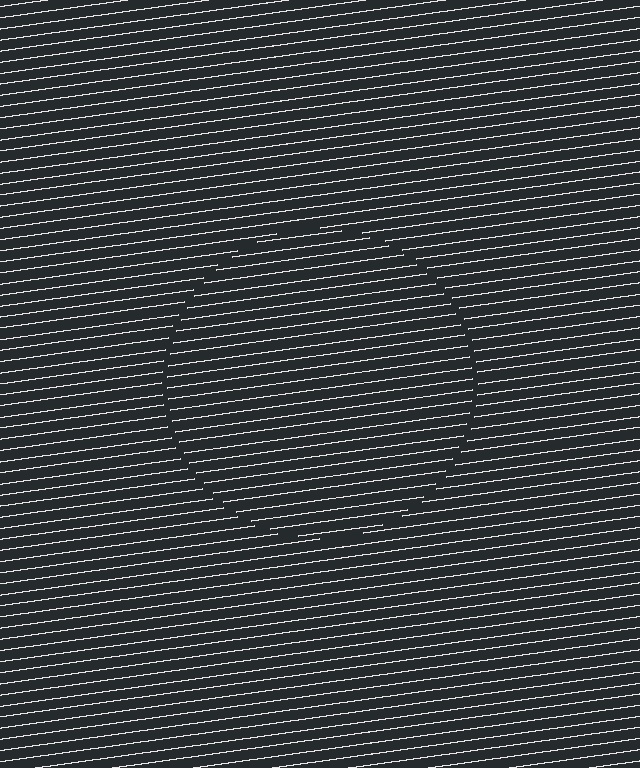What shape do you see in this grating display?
An illusory circle. The interior of the shape contains the same grating, shifted by half a period — the contour is defined by the phase discontinuity where line-ends from the inner and outer gratings abut.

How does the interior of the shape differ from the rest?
The interior of the shape contains the same grating, shifted by half a period — the contour is defined by the phase discontinuity where line-ends from the inner and outer gratings abut.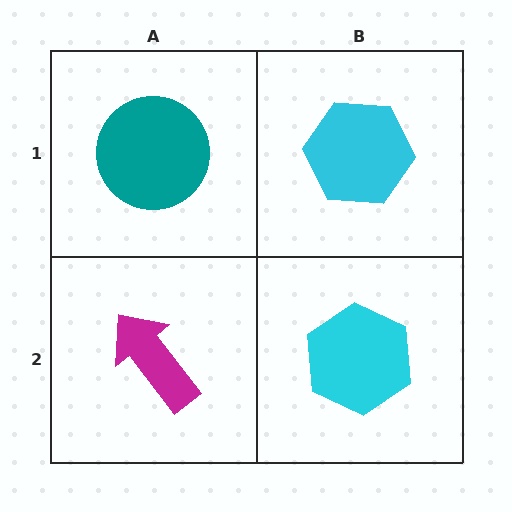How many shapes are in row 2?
2 shapes.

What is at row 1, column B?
A cyan hexagon.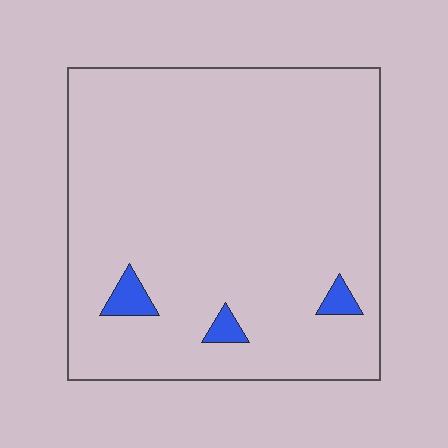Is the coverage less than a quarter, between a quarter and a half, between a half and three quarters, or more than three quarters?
Less than a quarter.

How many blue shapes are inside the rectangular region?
3.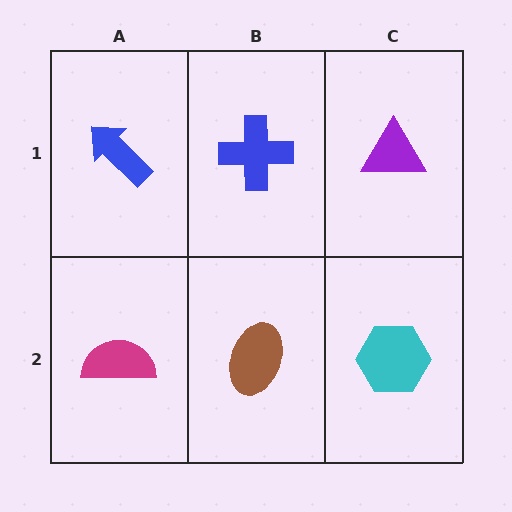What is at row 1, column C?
A purple triangle.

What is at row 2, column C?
A cyan hexagon.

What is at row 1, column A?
A blue arrow.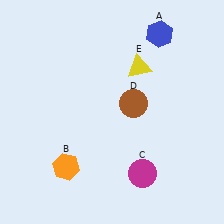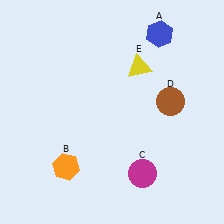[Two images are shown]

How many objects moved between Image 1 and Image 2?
1 object moved between the two images.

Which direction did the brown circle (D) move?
The brown circle (D) moved right.